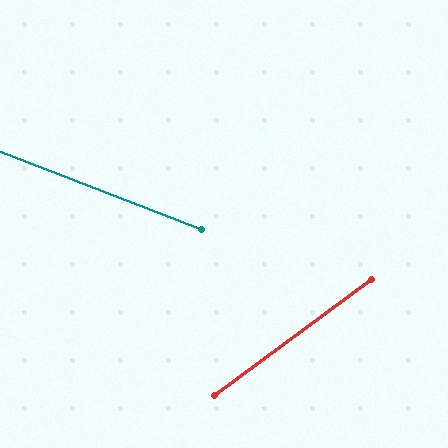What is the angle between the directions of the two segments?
Approximately 57 degrees.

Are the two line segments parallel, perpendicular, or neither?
Neither parallel nor perpendicular — they differ by about 57°.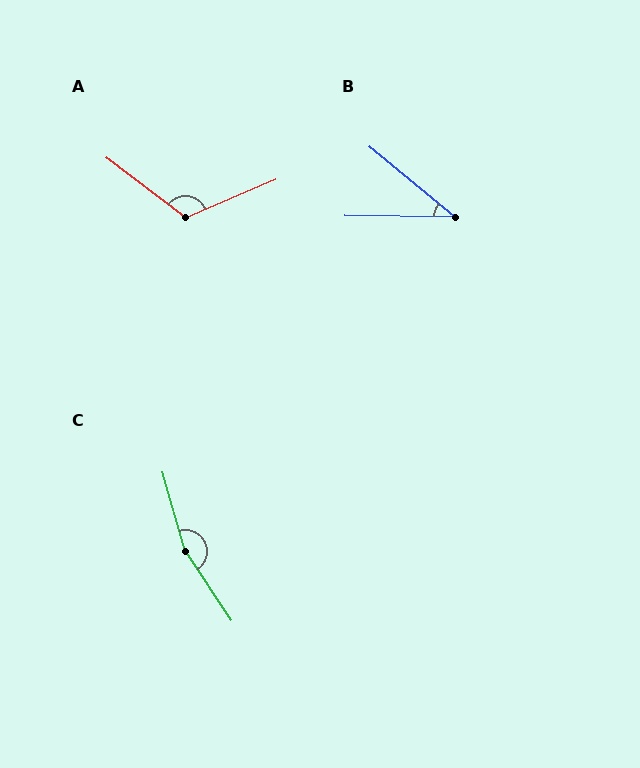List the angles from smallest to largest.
B (39°), A (120°), C (162°).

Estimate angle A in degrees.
Approximately 120 degrees.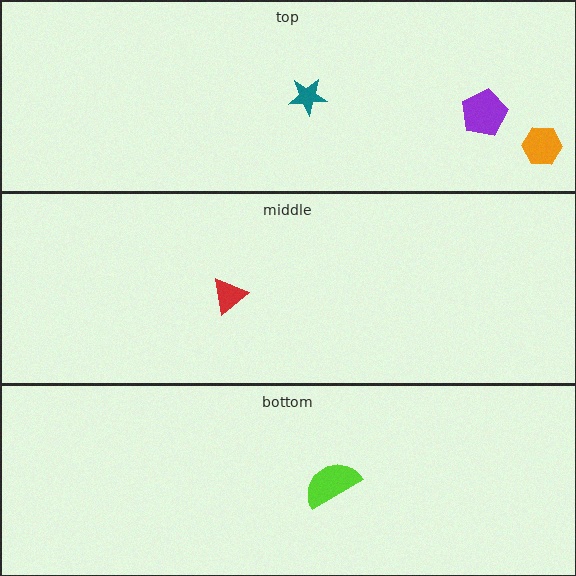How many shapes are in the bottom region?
1.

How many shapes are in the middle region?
1.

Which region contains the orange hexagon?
The top region.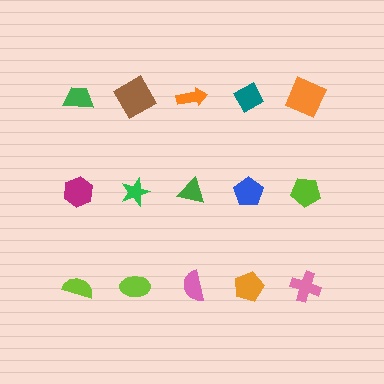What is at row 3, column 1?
A lime semicircle.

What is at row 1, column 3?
An orange arrow.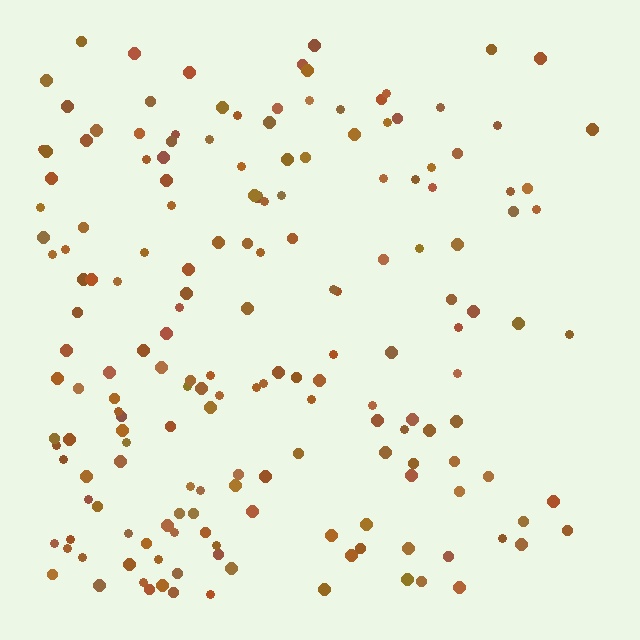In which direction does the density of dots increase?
From right to left, with the left side densest.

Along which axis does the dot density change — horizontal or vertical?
Horizontal.